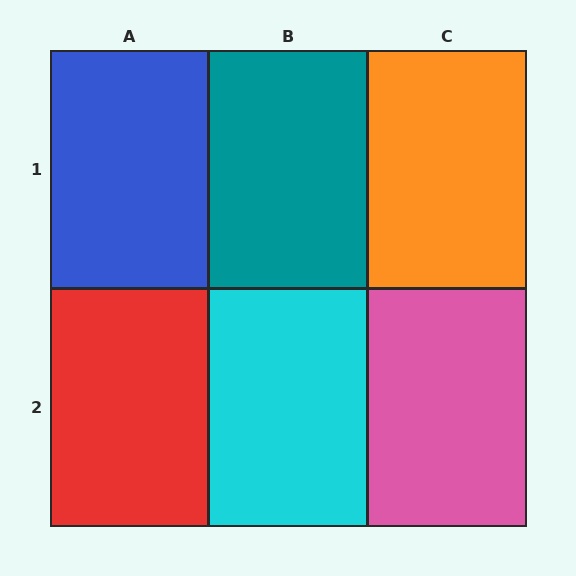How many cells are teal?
1 cell is teal.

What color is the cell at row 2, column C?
Pink.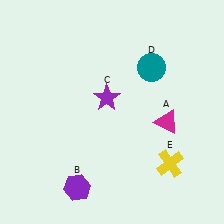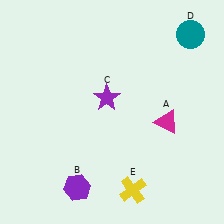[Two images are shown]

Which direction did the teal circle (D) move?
The teal circle (D) moved right.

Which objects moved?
The objects that moved are: the teal circle (D), the yellow cross (E).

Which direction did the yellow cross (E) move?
The yellow cross (E) moved left.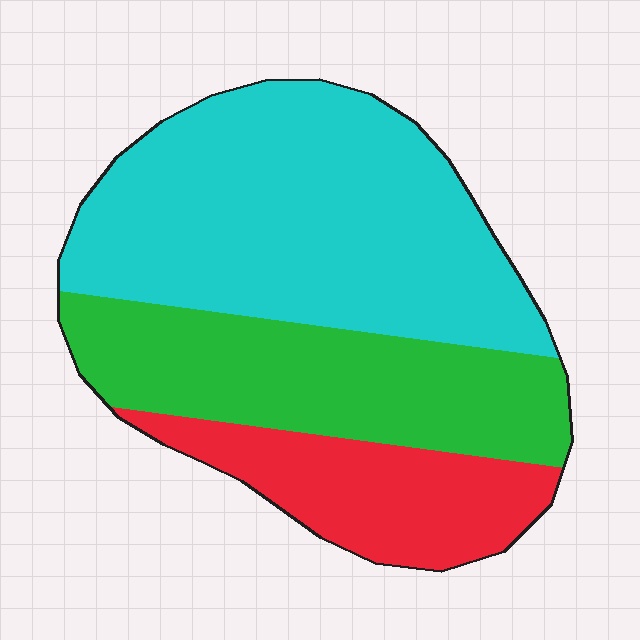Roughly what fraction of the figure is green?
Green covers around 30% of the figure.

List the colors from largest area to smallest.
From largest to smallest: cyan, green, red.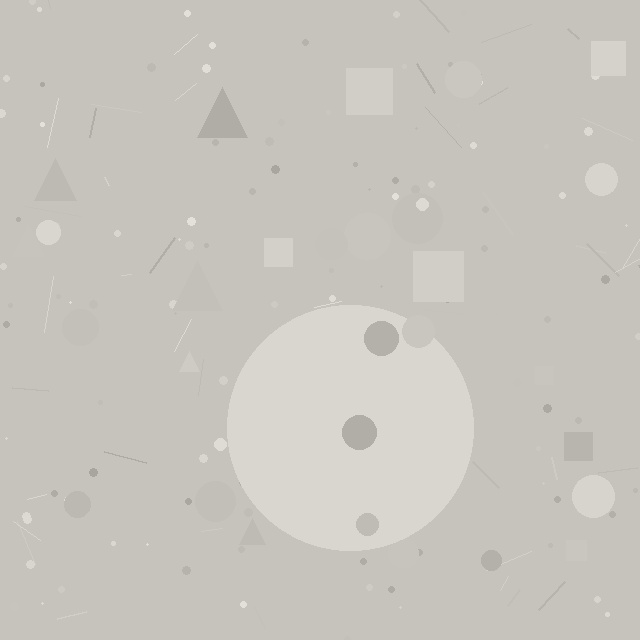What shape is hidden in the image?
A circle is hidden in the image.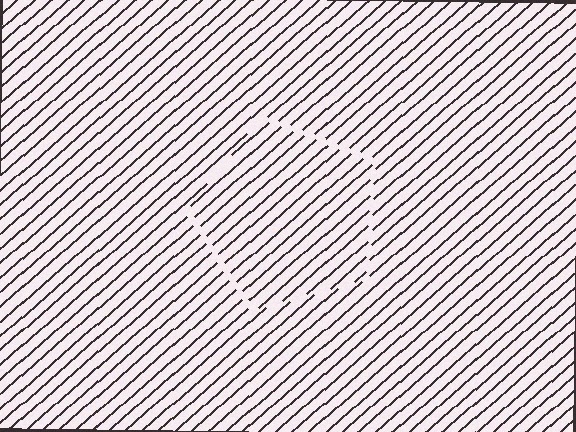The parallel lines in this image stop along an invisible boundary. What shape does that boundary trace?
An illusory pentagon. The interior of the shape contains the same grating, shifted by half a period — the contour is defined by the phase discontinuity where line-ends from the inner and outer gratings abut.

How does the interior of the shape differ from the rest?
The interior of the shape contains the same grating, shifted by half a period — the contour is defined by the phase discontinuity where line-ends from the inner and outer gratings abut.